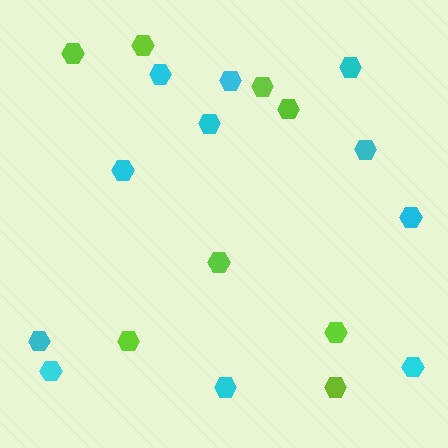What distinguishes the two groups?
There are 2 groups: one group of lime hexagons (8) and one group of cyan hexagons (11).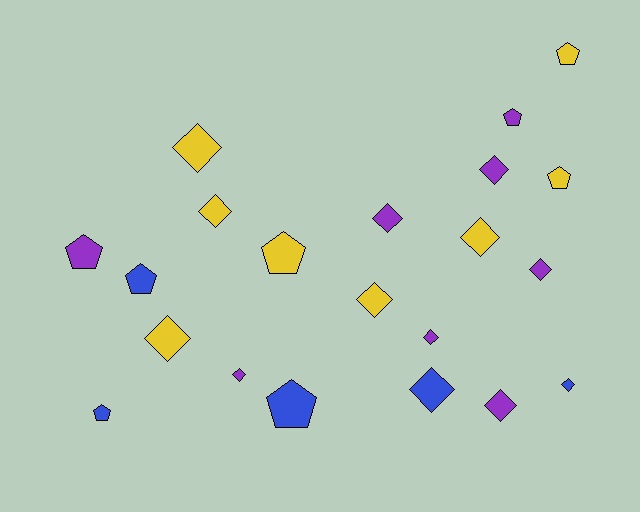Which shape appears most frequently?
Diamond, with 13 objects.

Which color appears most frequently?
Yellow, with 8 objects.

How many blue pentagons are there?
There are 3 blue pentagons.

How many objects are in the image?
There are 21 objects.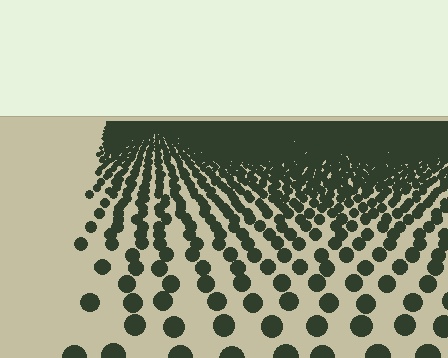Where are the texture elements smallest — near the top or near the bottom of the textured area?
Near the top.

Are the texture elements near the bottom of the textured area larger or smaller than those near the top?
Larger. Near the bottom, elements are closer to the viewer and appear at a bigger on-screen size.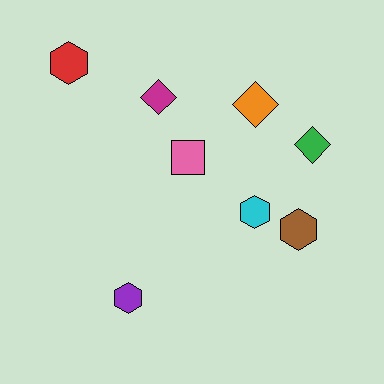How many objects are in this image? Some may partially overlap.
There are 8 objects.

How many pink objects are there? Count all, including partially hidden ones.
There is 1 pink object.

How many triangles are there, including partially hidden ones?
There are no triangles.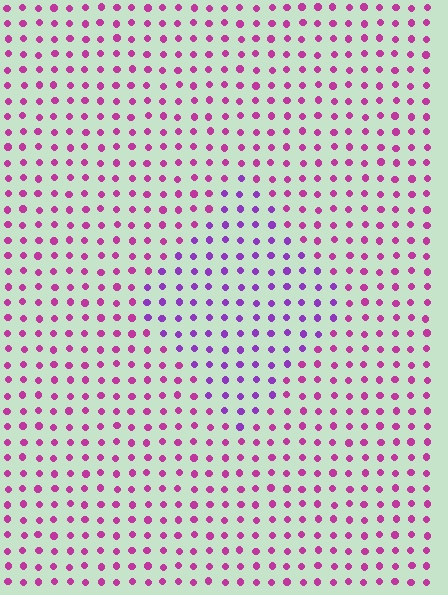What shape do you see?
I see a diamond.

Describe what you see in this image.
The image is filled with small magenta elements in a uniform arrangement. A diamond-shaped region is visible where the elements are tinted to a slightly different hue, forming a subtle color boundary.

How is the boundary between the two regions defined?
The boundary is defined purely by a slight shift in hue (about 36 degrees). Spacing, size, and orientation are identical on both sides.